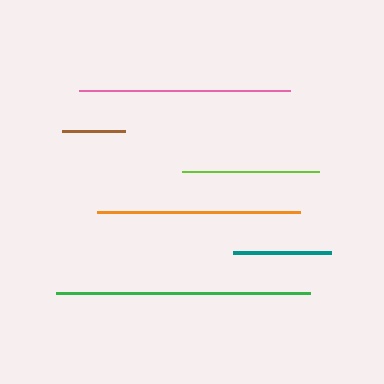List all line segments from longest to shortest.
From longest to shortest: green, pink, orange, lime, teal, brown.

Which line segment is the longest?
The green line is the longest at approximately 254 pixels.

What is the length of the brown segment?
The brown segment is approximately 62 pixels long.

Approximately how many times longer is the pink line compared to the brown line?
The pink line is approximately 3.4 times the length of the brown line.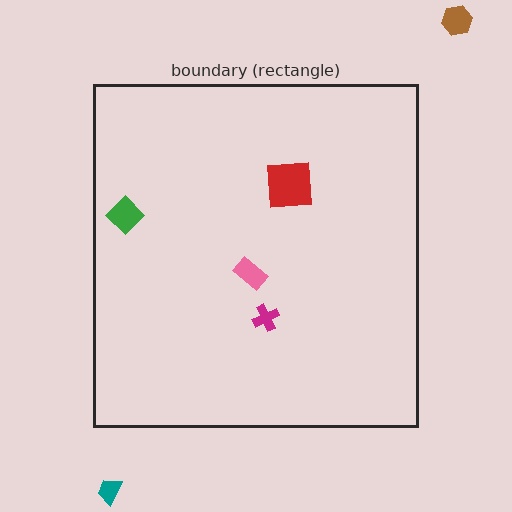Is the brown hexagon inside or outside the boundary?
Outside.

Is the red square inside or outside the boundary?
Inside.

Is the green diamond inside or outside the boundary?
Inside.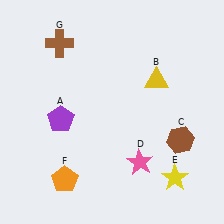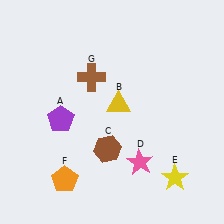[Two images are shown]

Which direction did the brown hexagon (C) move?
The brown hexagon (C) moved left.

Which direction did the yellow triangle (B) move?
The yellow triangle (B) moved left.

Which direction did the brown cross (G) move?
The brown cross (G) moved down.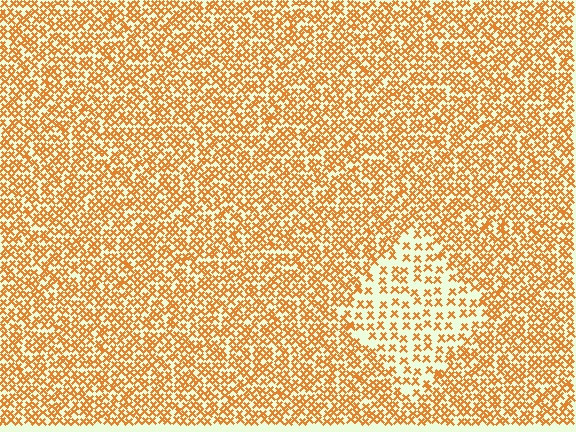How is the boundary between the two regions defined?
The boundary is defined by a change in element density (approximately 2.1x ratio). All elements are the same color, size, and shape.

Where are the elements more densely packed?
The elements are more densely packed outside the diamond boundary.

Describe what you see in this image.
The image contains small orange elements arranged at two different densities. A diamond-shaped region is visible where the elements are less densely packed than the surrounding area.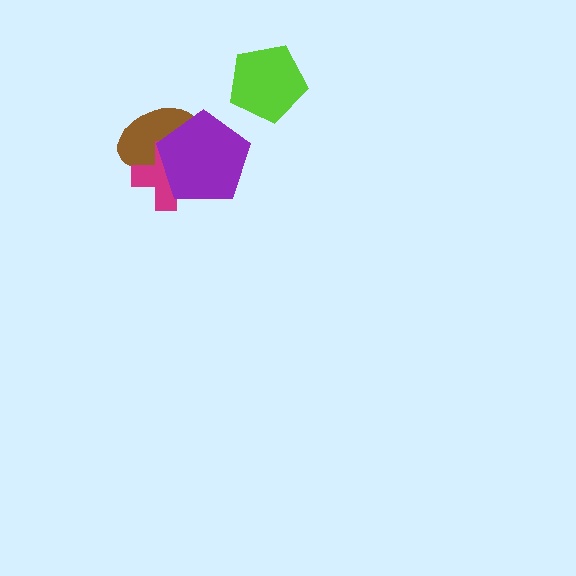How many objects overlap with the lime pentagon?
0 objects overlap with the lime pentagon.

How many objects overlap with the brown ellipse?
2 objects overlap with the brown ellipse.